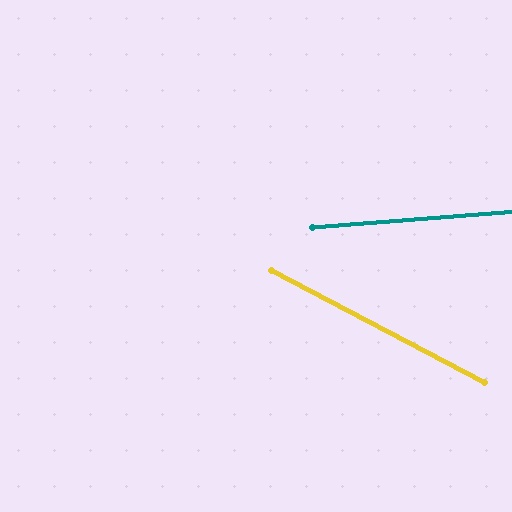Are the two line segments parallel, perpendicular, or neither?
Neither parallel nor perpendicular — they differ by about 32°.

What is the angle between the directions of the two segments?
Approximately 32 degrees.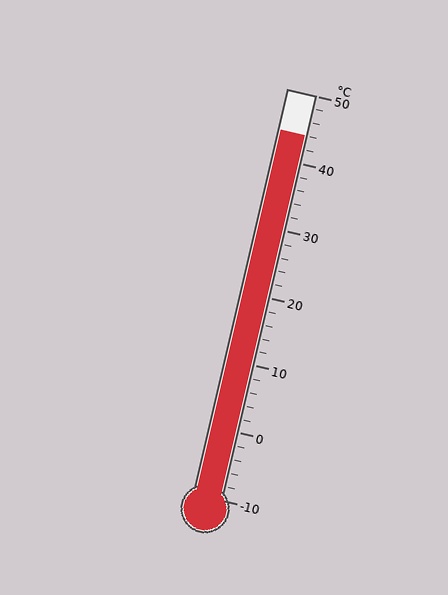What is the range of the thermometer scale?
The thermometer scale ranges from -10°C to 50°C.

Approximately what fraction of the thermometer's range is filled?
The thermometer is filled to approximately 90% of its range.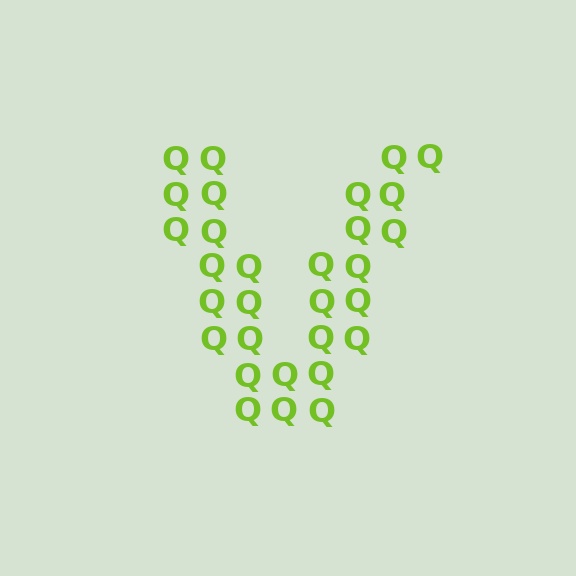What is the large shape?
The large shape is the letter V.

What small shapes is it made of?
It is made of small letter Q's.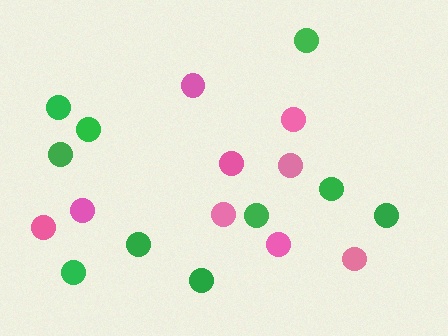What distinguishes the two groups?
There are 2 groups: one group of pink circles (9) and one group of green circles (10).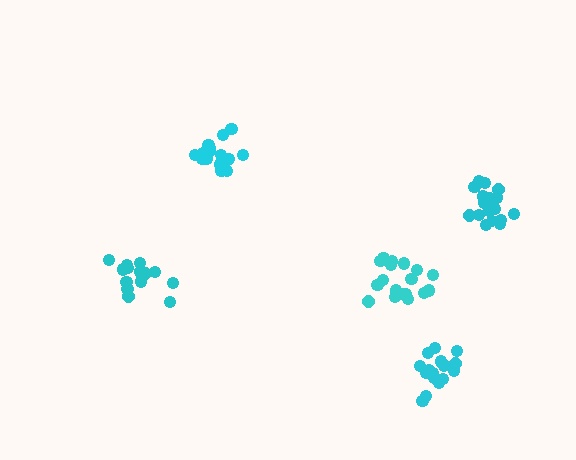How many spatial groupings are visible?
There are 5 spatial groupings.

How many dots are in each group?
Group 1: 16 dots, Group 2: 15 dots, Group 3: 17 dots, Group 4: 17 dots, Group 5: 18 dots (83 total).